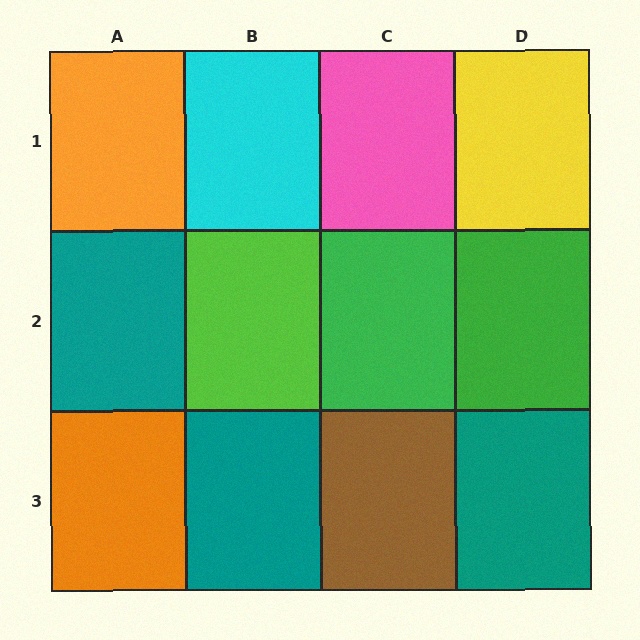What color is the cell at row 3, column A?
Orange.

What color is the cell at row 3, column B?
Teal.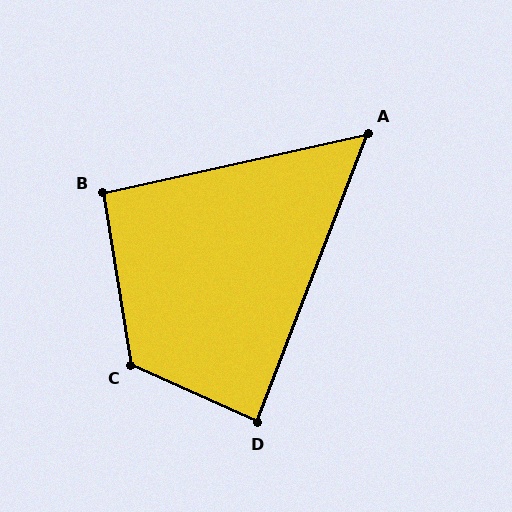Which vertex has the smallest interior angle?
A, at approximately 56 degrees.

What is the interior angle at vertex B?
Approximately 93 degrees (approximately right).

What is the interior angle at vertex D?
Approximately 87 degrees (approximately right).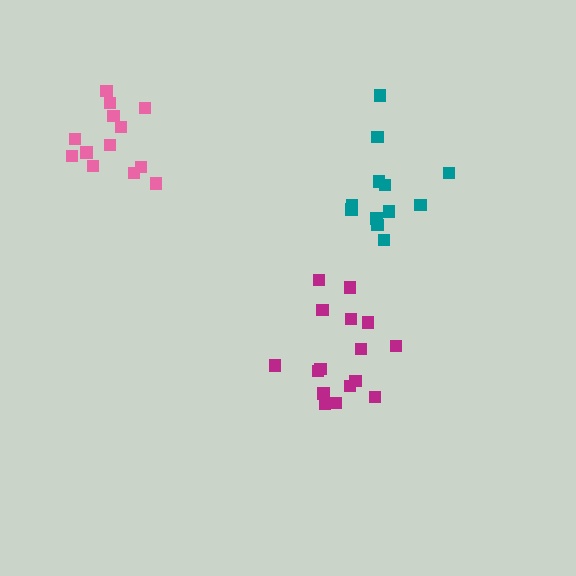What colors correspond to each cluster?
The clusters are colored: teal, magenta, pink.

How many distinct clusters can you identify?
There are 3 distinct clusters.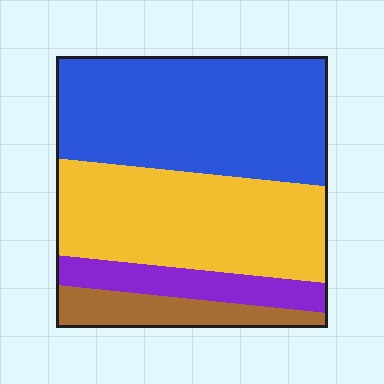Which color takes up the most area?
Blue, at roughly 45%.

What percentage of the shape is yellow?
Yellow takes up about three eighths (3/8) of the shape.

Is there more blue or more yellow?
Blue.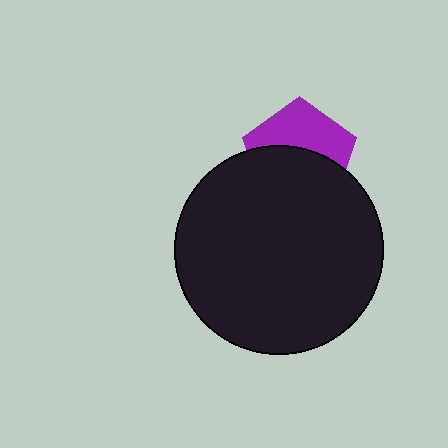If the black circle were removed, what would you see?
You would see the complete purple pentagon.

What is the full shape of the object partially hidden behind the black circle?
The partially hidden object is a purple pentagon.